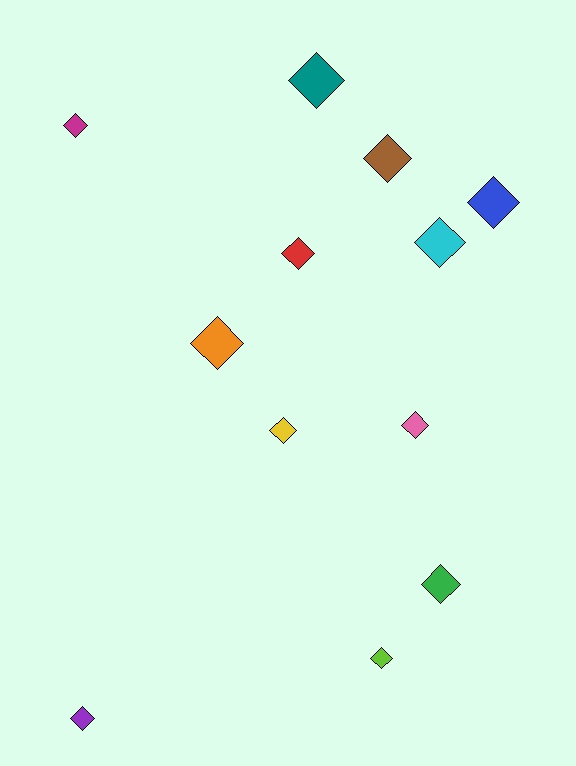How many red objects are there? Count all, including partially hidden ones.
There is 1 red object.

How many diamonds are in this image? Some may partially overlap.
There are 12 diamonds.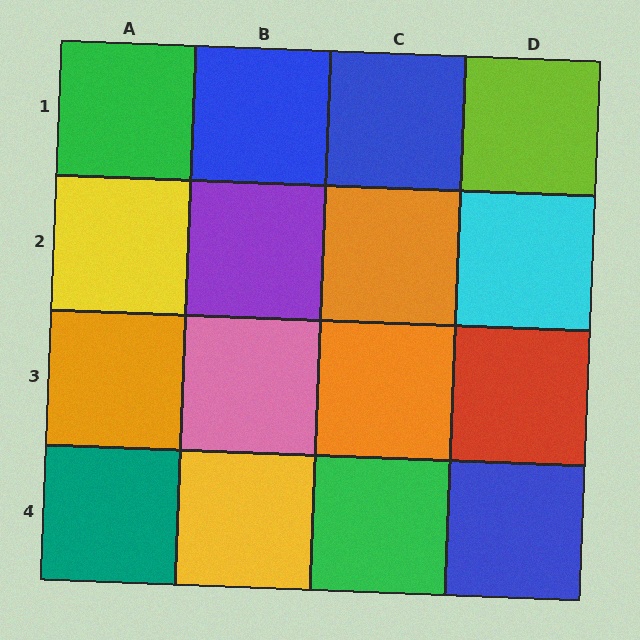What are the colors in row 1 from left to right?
Green, blue, blue, lime.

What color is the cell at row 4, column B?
Yellow.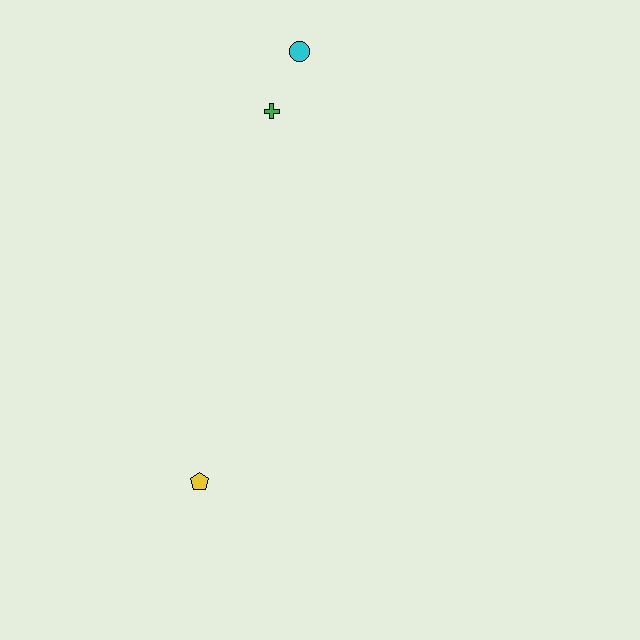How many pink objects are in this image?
There are no pink objects.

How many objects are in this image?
There are 3 objects.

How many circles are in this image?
There is 1 circle.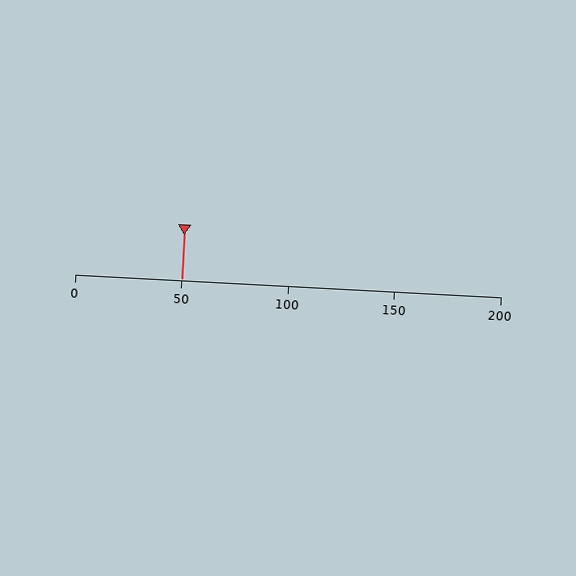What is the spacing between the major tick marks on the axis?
The major ticks are spaced 50 apart.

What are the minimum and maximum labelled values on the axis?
The axis runs from 0 to 200.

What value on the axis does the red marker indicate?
The marker indicates approximately 50.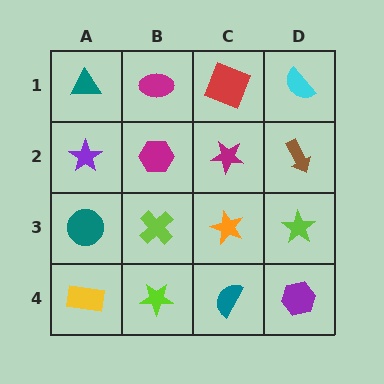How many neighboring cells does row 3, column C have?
4.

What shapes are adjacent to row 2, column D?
A cyan semicircle (row 1, column D), a lime star (row 3, column D), a magenta star (row 2, column C).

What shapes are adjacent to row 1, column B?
A magenta hexagon (row 2, column B), a teal triangle (row 1, column A), a red square (row 1, column C).